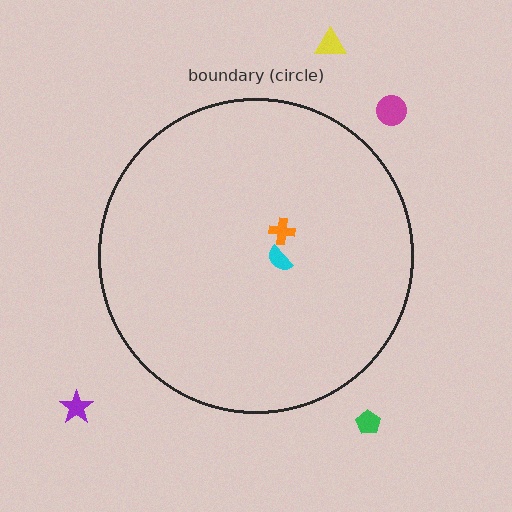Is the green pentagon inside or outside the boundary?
Outside.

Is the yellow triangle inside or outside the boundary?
Outside.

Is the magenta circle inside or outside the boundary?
Outside.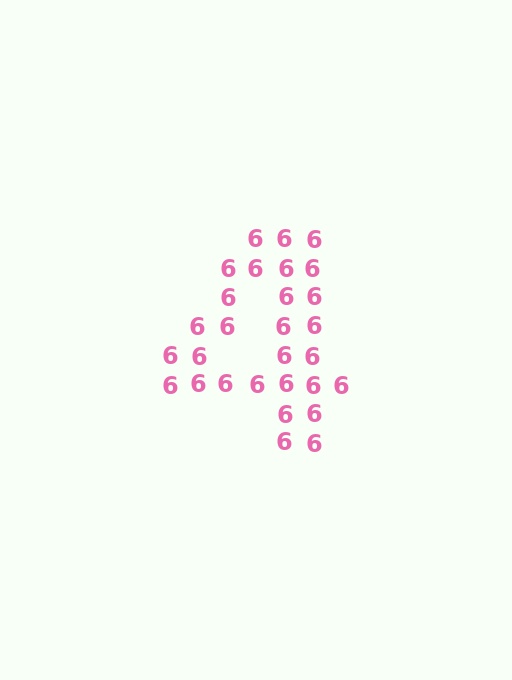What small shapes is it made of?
It is made of small digit 6's.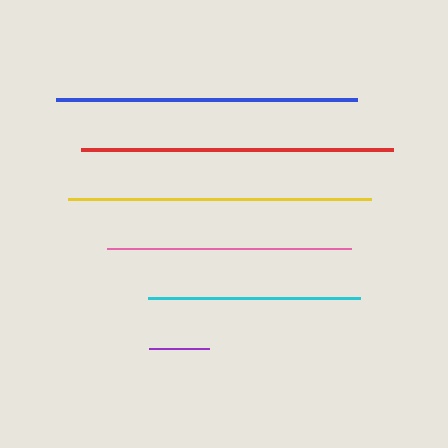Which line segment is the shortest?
The purple line is the shortest at approximately 60 pixels.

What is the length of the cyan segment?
The cyan segment is approximately 212 pixels long.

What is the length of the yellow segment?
The yellow segment is approximately 303 pixels long.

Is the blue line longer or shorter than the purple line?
The blue line is longer than the purple line.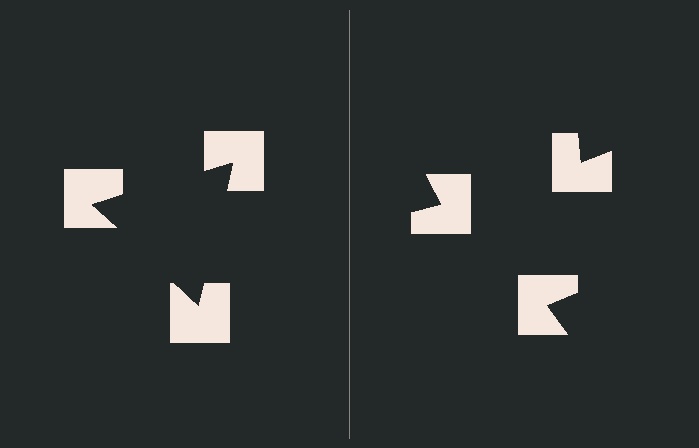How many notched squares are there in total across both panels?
6 — 3 on each side.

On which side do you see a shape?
An illusory triangle appears on the left side. On the right side the wedge cuts are rotated, so no coherent shape forms.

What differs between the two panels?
The notched squares are positioned identically on both sides; only the wedge orientations differ. On the left they align to a triangle; on the right they are misaligned.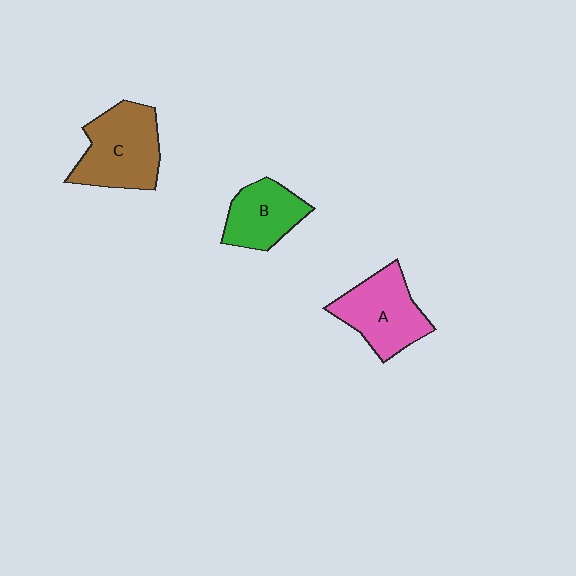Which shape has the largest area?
Shape C (brown).